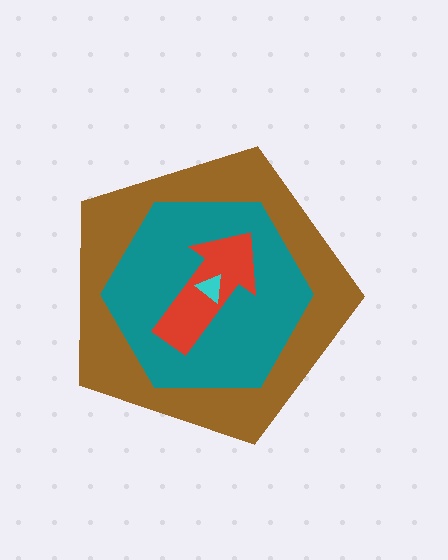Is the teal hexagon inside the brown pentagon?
Yes.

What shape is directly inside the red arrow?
The cyan triangle.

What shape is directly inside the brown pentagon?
The teal hexagon.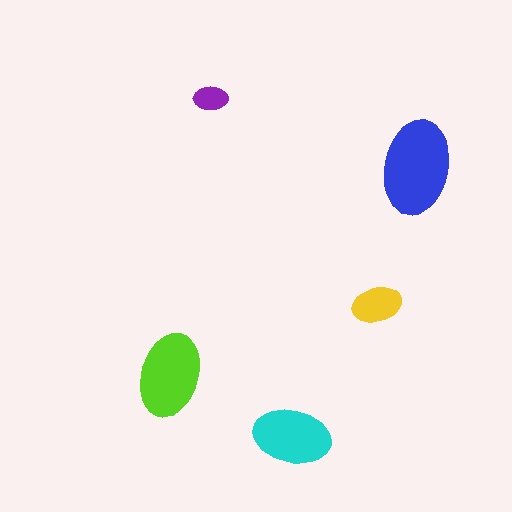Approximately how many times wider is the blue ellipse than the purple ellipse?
About 2.5 times wider.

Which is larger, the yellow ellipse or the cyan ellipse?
The cyan one.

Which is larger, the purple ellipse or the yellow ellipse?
The yellow one.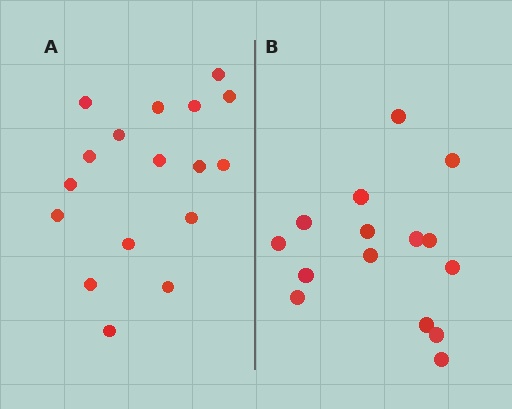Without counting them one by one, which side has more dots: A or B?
Region A (the left region) has more dots.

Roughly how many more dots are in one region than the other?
Region A has just a few more — roughly 2 or 3 more dots than region B.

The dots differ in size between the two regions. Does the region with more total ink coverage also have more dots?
No. Region B has more total ink coverage because its dots are larger, but region A actually contains more individual dots. Total area can be misleading — the number of items is what matters here.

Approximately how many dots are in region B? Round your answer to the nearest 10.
About 20 dots. (The exact count is 15, which rounds to 20.)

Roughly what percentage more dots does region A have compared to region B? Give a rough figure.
About 15% more.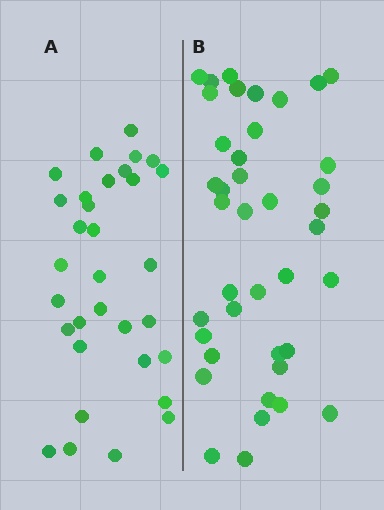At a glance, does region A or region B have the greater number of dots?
Region B (the right region) has more dots.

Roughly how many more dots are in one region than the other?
Region B has roughly 8 or so more dots than region A.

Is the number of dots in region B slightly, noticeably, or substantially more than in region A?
Region B has noticeably more, but not dramatically so. The ratio is roughly 1.2 to 1.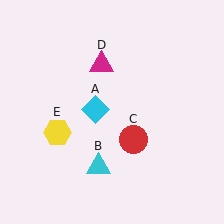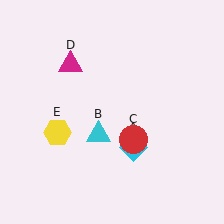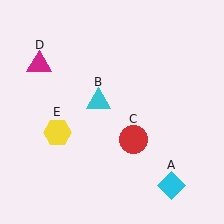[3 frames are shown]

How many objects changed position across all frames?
3 objects changed position: cyan diamond (object A), cyan triangle (object B), magenta triangle (object D).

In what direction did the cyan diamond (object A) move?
The cyan diamond (object A) moved down and to the right.